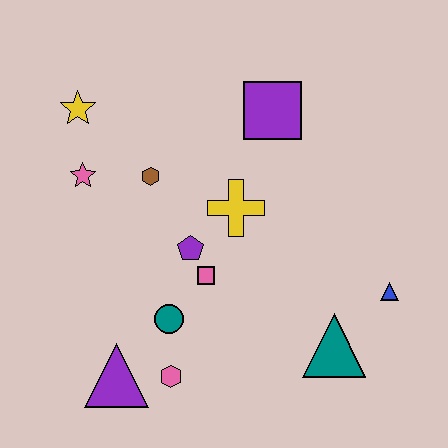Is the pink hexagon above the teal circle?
No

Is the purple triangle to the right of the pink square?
No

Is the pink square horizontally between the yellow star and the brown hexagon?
No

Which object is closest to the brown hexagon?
The pink star is closest to the brown hexagon.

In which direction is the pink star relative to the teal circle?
The pink star is above the teal circle.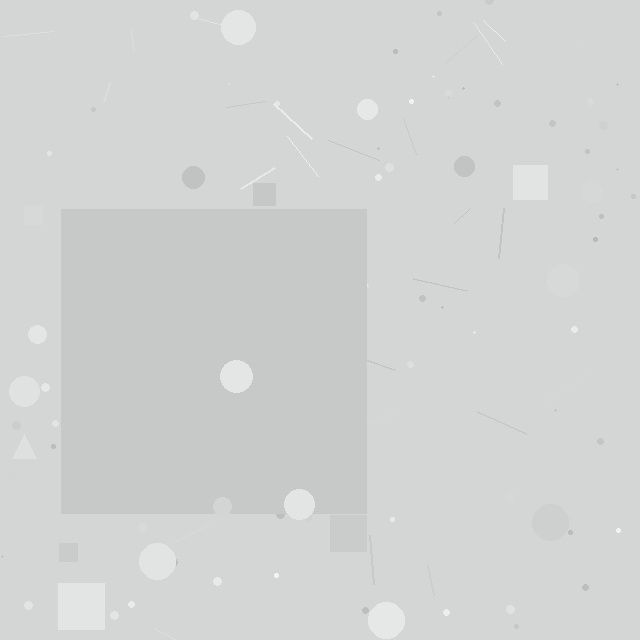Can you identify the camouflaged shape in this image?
The camouflaged shape is a square.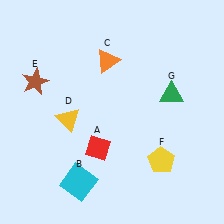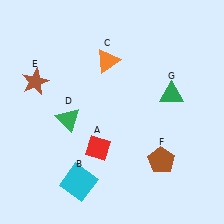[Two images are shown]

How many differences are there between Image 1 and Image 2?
There are 2 differences between the two images.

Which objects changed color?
D changed from yellow to green. F changed from yellow to brown.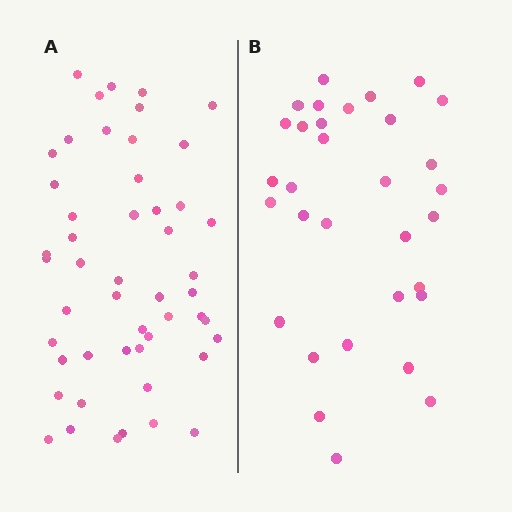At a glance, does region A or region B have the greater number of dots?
Region A (the left region) has more dots.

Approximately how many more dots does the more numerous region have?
Region A has approximately 20 more dots than region B.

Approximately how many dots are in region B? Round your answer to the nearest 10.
About 30 dots. (The exact count is 32, which rounds to 30.)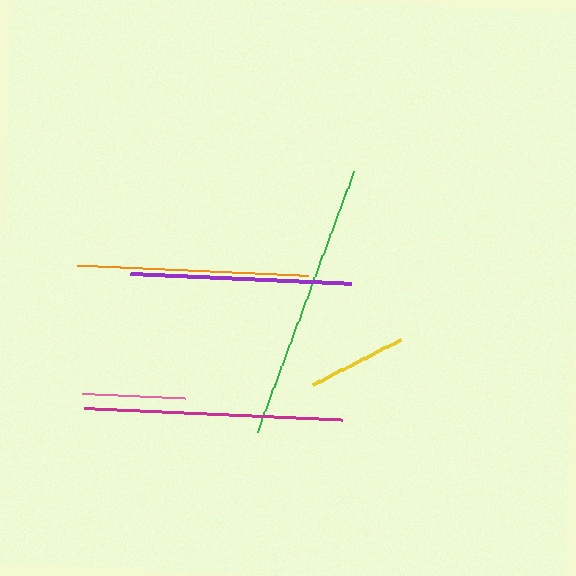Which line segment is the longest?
The green line is the longest at approximately 279 pixels.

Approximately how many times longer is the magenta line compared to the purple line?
The magenta line is approximately 1.2 times the length of the purple line.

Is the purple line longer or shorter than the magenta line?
The magenta line is longer than the purple line.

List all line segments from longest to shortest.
From longest to shortest: green, magenta, orange, purple, pink, yellow.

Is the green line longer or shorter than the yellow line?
The green line is longer than the yellow line.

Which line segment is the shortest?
The yellow line is the shortest at approximately 99 pixels.